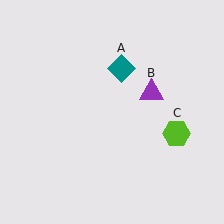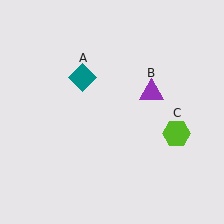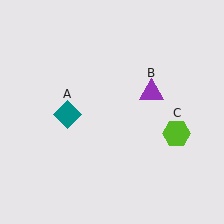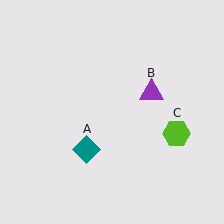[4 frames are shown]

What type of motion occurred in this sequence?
The teal diamond (object A) rotated counterclockwise around the center of the scene.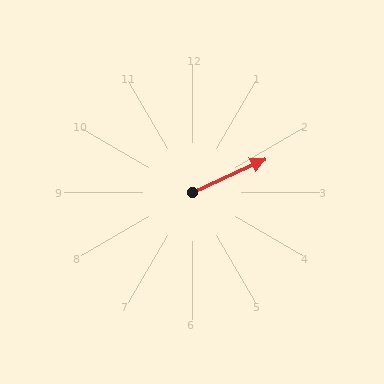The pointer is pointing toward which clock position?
Roughly 2 o'clock.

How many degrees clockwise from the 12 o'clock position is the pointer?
Approximately 65 degrees.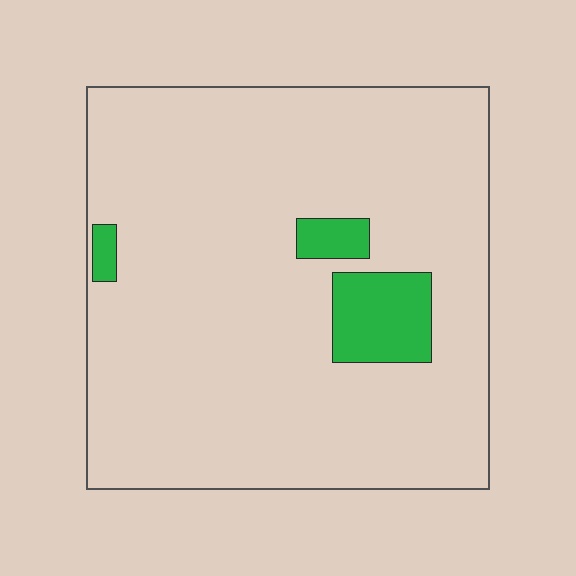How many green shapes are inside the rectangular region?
3.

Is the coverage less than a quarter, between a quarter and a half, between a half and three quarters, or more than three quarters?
Less than a quarter.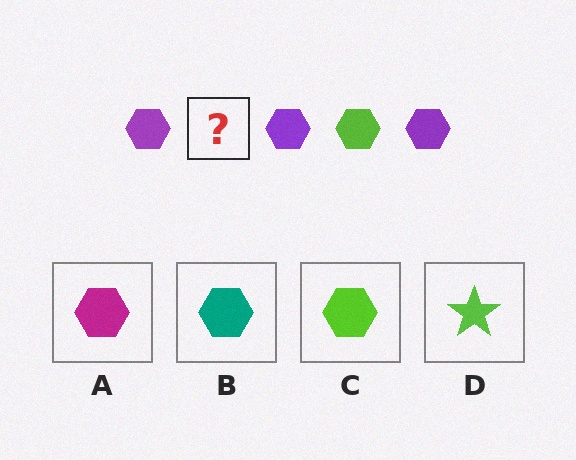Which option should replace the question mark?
Option C.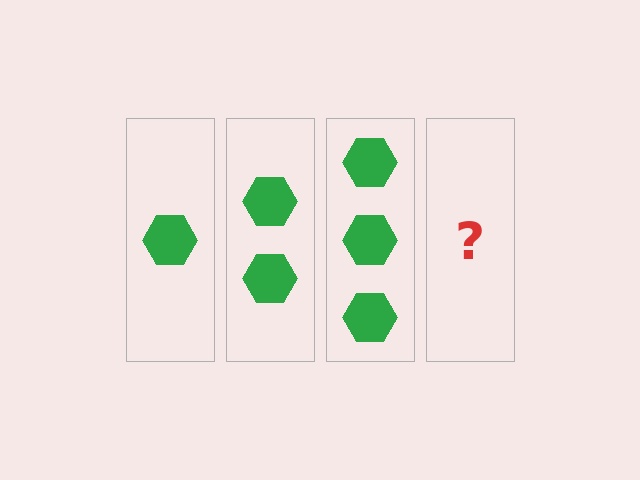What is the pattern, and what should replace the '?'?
The pattern is that each step adds one more hexagon. The '?' should be 4 hexagons.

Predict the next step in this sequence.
The next step is 4 hexagons.